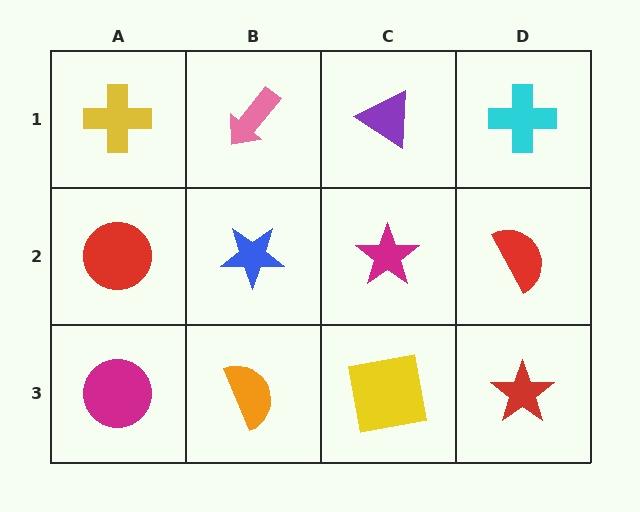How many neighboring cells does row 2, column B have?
4.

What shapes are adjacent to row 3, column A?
A red circle (row 2, column A), an orange semicircle (row 3, column B).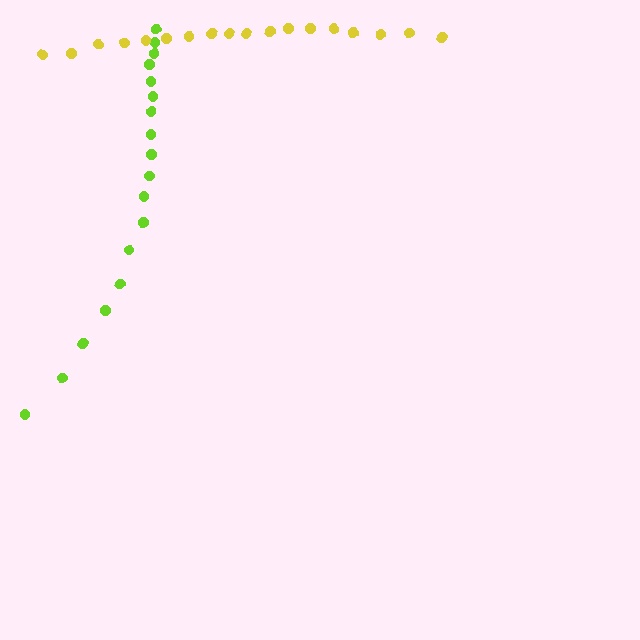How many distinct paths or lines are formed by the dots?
There are 2 distinct paths.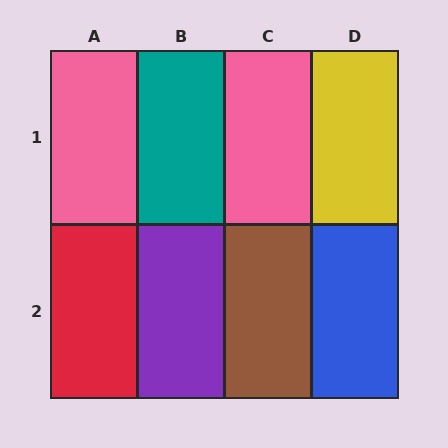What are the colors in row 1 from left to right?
Pink, teal, pink, yellow.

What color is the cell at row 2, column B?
Purple.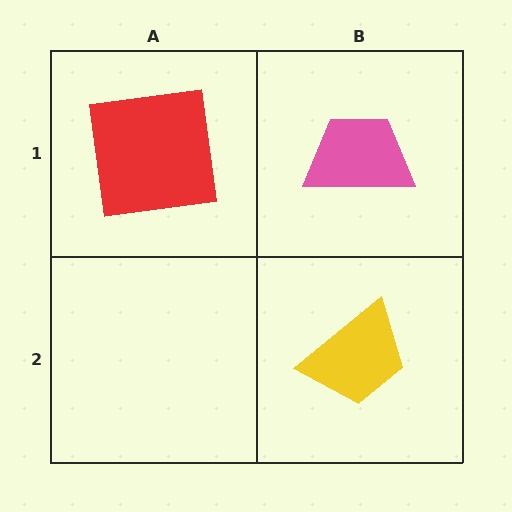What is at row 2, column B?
A yellow trapezoid.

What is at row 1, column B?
A pink trapezoid.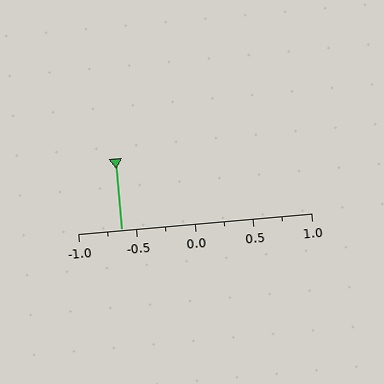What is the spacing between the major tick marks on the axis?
The major ticks are spaced 0.5 apart.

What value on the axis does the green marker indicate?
The marker indicates approximately -0.62.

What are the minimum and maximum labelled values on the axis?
The axis runs from -1.0 to 1.0.